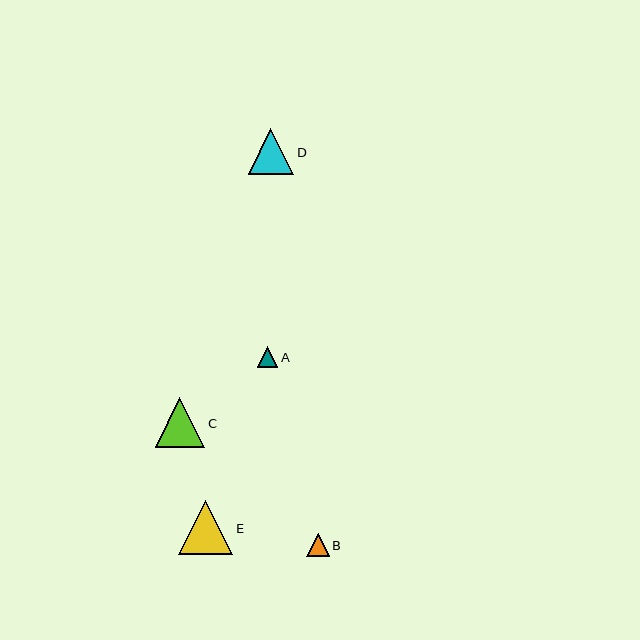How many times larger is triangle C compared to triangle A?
Triangle C is approximately 2.4 times the size of triangle A.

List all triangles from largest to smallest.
From largest to smallest: E, C, D, B, A.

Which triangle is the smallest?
Triangle A is the smallest with a size of approximately 20 pixels.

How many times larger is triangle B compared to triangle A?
Triangle B is approximately 1.1 times the size of triangle A.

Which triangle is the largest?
Triangle E is the largest with a size of approximately 54 pixels.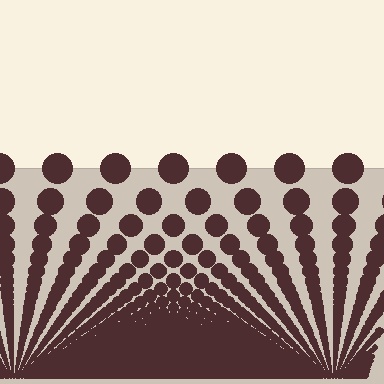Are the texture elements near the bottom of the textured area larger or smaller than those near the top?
Smaller. The gradient is inverted — elements near the bottom are smaller and denser.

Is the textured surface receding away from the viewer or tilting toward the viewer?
The surface appears to tilt toward the viewer. Texture elements get larger and sparser toward the top.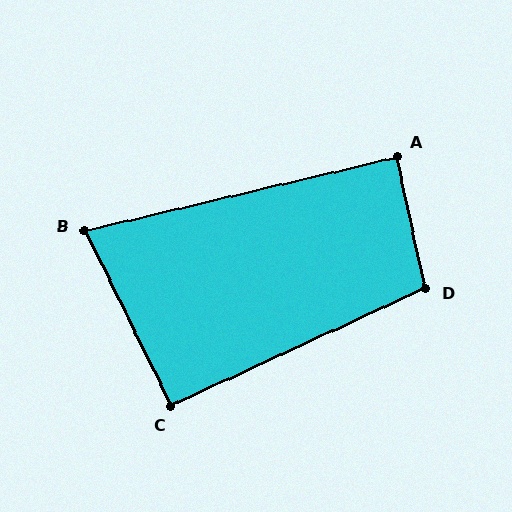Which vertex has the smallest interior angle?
B, at approximately 77 degrees.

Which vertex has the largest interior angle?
D, at approximately 103 degrees.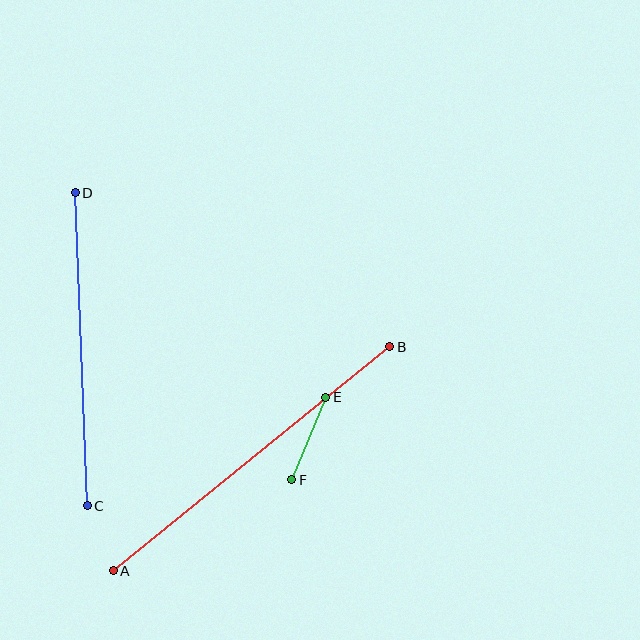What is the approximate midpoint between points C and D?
The midpoint is at approximately (81, 349) pixels.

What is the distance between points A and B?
The distance is approximately 355 pixels.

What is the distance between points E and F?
The distance is approximately 89 pixels.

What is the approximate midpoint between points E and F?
The midpoint is at approximately (309, 438) pixels.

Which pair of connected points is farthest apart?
Points A and B are farthest apart.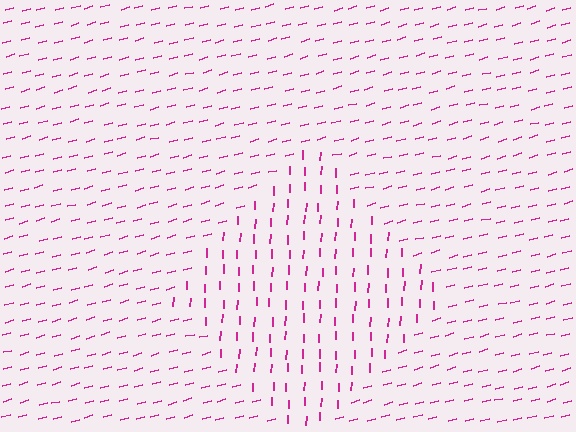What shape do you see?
I see a diamond.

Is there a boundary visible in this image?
Yes, there is a texture boundary formed by a change in line orientation.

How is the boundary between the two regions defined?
The boundary is defined purely by a change in line orientation (approximately 72 degrees difference). All lines are the same color and thickness.